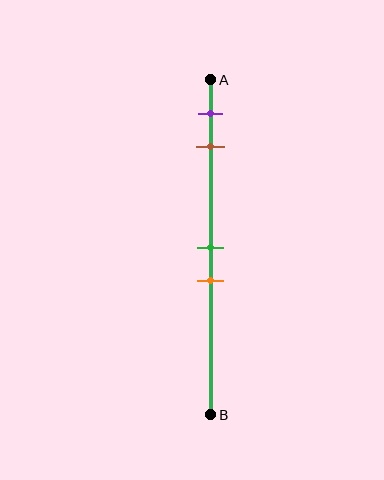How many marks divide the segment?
There are 4 marks dividing the segment.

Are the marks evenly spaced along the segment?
No, the marks are not evenly spaced.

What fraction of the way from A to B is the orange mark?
The orange mark is approximately 60% (0.6) of the way from A to B.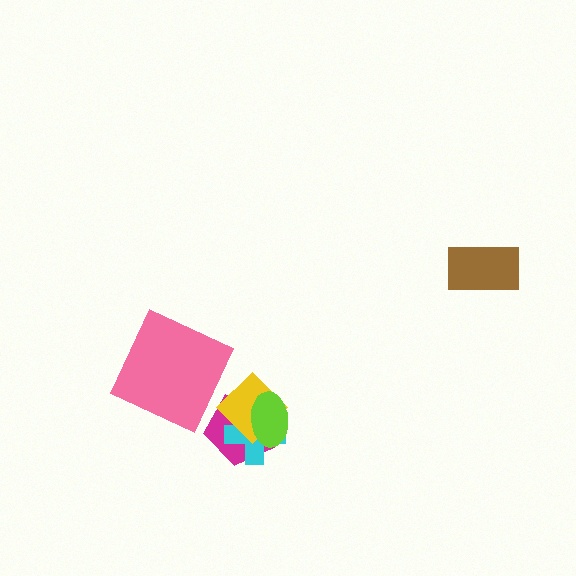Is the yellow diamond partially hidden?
Yes, it is partially covered by another shape.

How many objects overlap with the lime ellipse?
3 objects overlap with the lime ellipse.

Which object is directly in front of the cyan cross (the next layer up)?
The yellow diamond is directly in front of the cyan cross.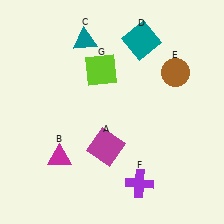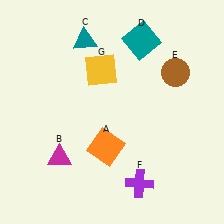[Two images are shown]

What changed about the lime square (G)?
In Image 1, G is lime. In Image 2, it changed to yellow.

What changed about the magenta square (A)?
In Image 1, A is magenta. In Image 2, it changed to orange.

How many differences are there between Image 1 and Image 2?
There are 2 differences between the two images.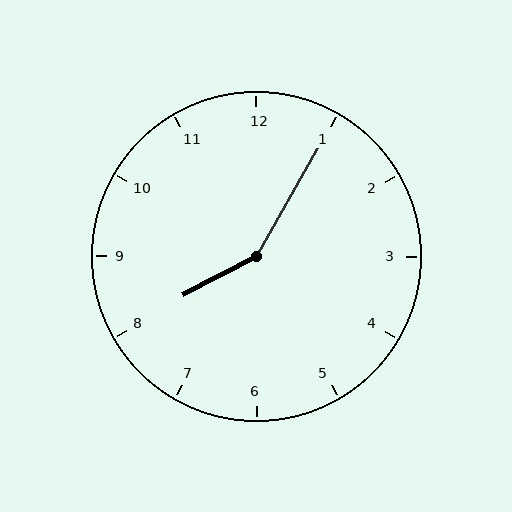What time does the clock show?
8:05.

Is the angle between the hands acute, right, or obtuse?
It is obtuse.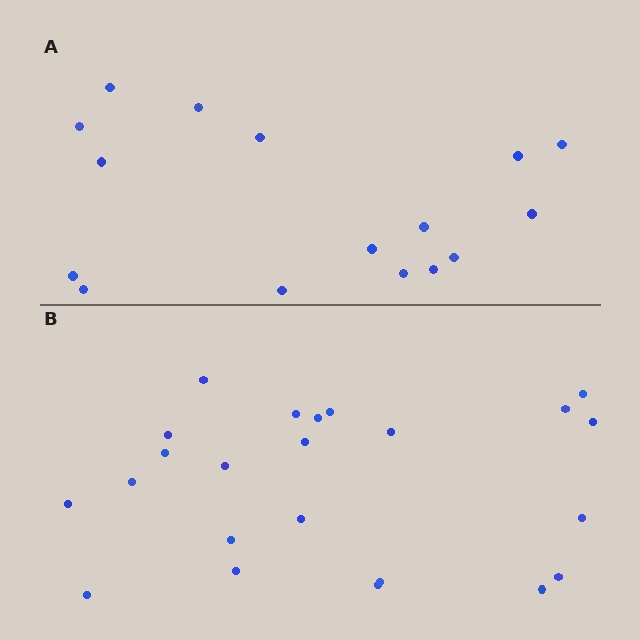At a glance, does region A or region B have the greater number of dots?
Region B (the bottom region) has more dots.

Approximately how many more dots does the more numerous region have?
Region B has roughly 8 or so more dots than region A.